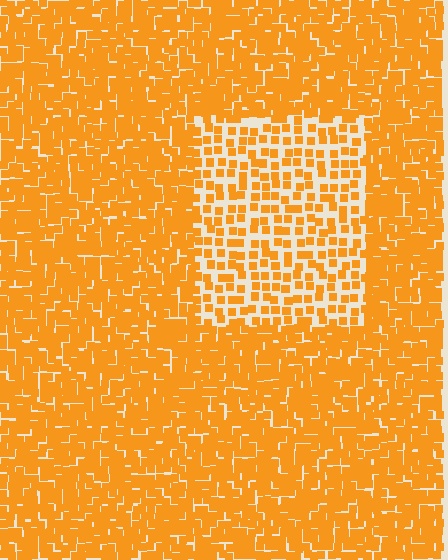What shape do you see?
I see a rectangle.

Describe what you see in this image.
The image contains small orange elements arranged at two different densities. A rectangle-shaped region is visible where the elements are less densely packed than the surrounding area.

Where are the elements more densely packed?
The elements are more densely packed outside the rectangle boundary.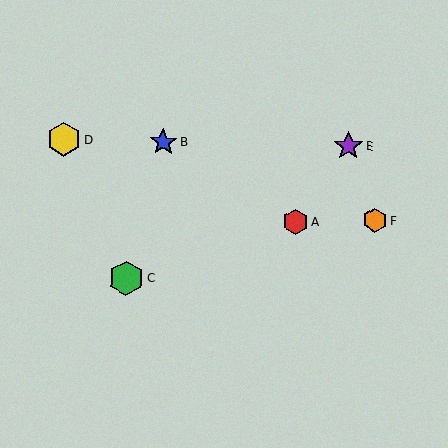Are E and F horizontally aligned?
No, E is at y≈146 and F is at y≈220.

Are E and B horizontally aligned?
Yes, both are at y≈146.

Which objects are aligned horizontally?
Objects B, D, E are aligned horizontally.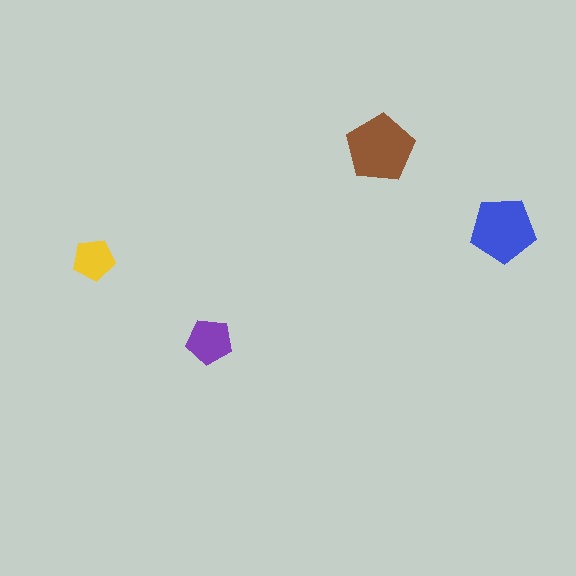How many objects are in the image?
There are 4 objects in the image.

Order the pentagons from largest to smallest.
the brown one, the blue one, the purple one, the yellow one.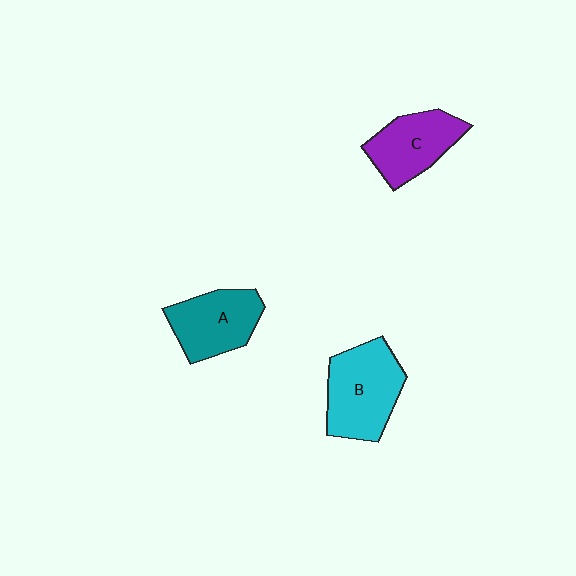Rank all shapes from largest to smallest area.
From largest to smallest: B (cyan), A (teal), C (purple).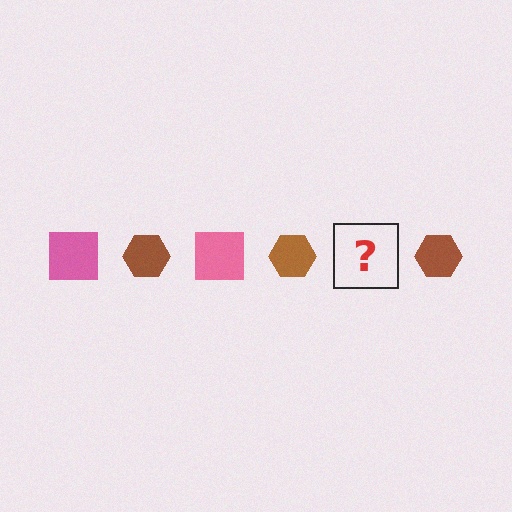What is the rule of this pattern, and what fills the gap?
The rule is that the pattern alternates between pink square and brown hexagon. The gap should be filled with a pink square.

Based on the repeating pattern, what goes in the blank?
The blank should be a pink square.